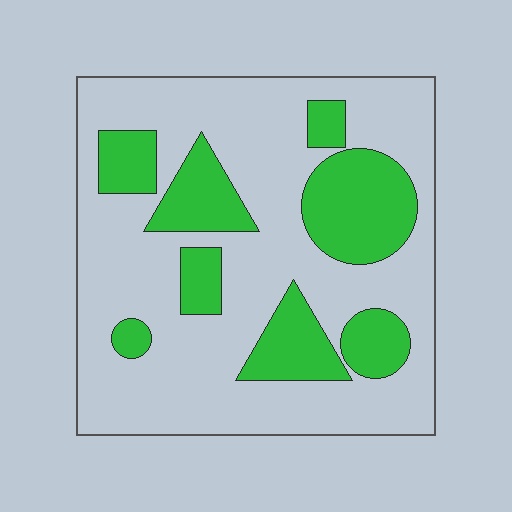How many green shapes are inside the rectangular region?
8.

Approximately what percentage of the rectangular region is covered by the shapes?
Approximately 30%.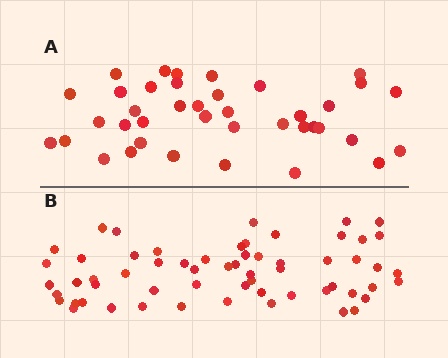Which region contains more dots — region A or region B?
Region B (the bottom region) has more dots.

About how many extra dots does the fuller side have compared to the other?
Region B has approximately 20 more dots than region A.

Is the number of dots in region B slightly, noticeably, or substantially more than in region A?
Region B has substantially more. The ratio is roughly 1.5 to 1.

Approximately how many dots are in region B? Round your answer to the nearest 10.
About 60 dots.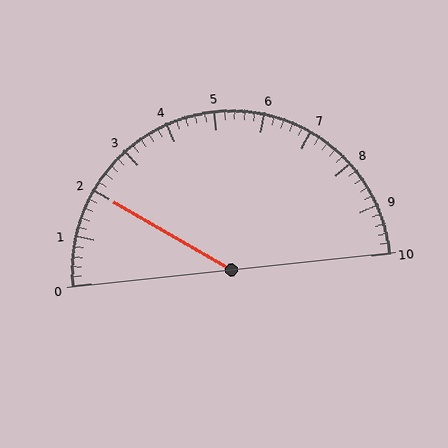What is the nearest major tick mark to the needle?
The nearest major tick mark is 2.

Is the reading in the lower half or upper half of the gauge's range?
The reading is in the lower half of the range (0 to 10).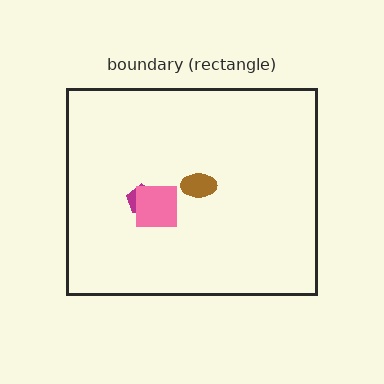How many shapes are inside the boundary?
3 inside, 0 outside.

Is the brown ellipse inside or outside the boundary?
Inside.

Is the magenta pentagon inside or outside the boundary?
Inside.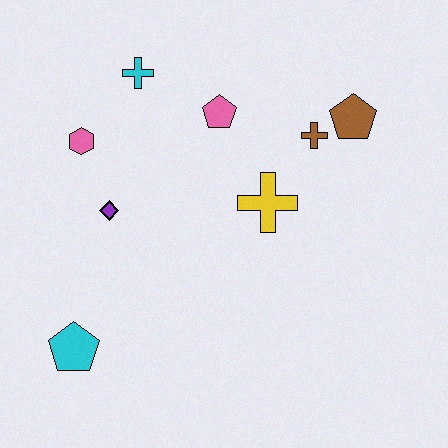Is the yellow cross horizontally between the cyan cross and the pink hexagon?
No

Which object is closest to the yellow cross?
The brown cross is closest to the yellow cross.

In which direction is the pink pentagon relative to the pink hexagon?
The pink pentagon is to the right of the pink hexagon.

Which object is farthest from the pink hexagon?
The brown pentagon is farthest from the pink hexagon.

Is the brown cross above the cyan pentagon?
Yes